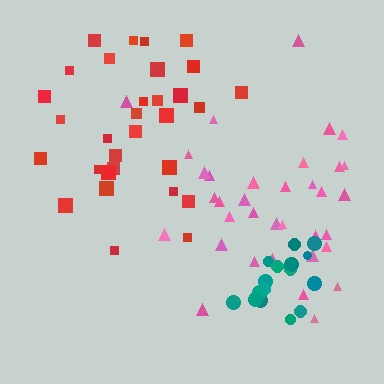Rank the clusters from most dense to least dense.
teal, pink, red.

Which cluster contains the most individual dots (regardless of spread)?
Pink (35).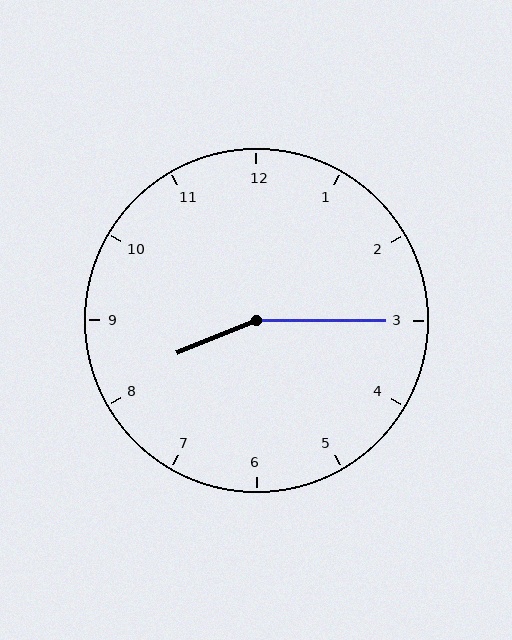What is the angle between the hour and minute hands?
Approximately 158 degrees.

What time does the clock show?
8:15.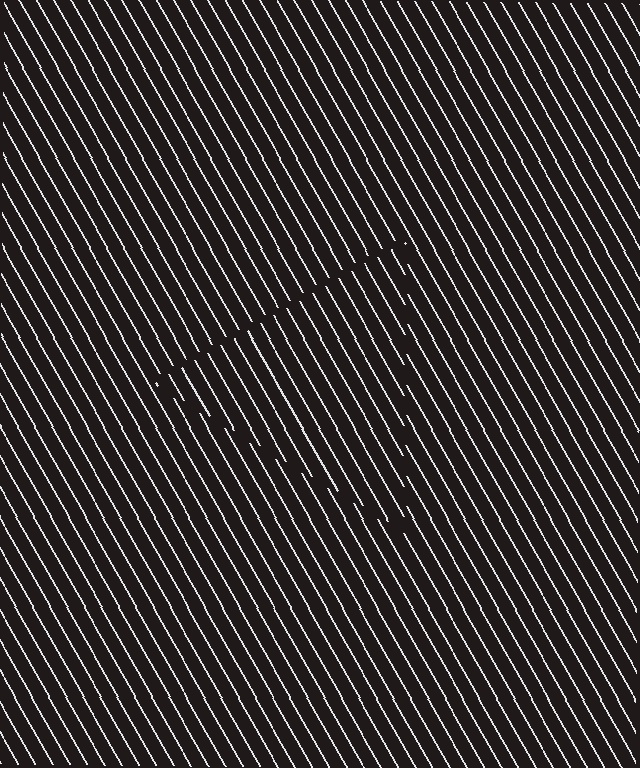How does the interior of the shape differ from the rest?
The interior of the shape contains the same grating, shifted by half a period — the contour is defined by the phase discontinuity where line-ends from the inner and outer gratings abut.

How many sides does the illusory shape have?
3 sides — the line-ends trace a triangle.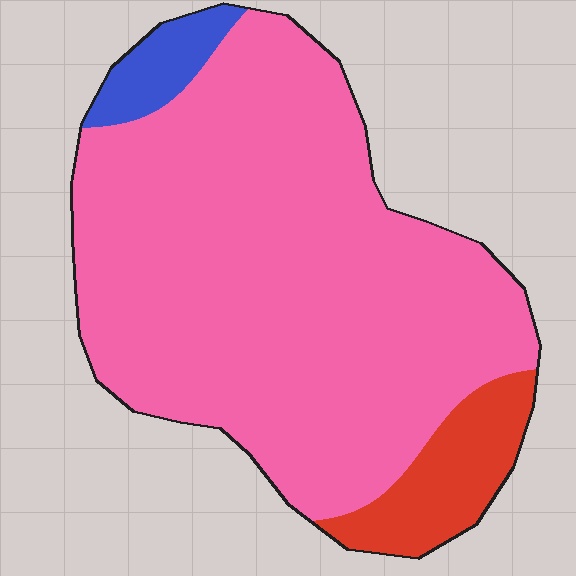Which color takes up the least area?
Blue, at roughly 5%.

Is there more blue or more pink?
Pink.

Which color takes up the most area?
Pink, at roughly 85%.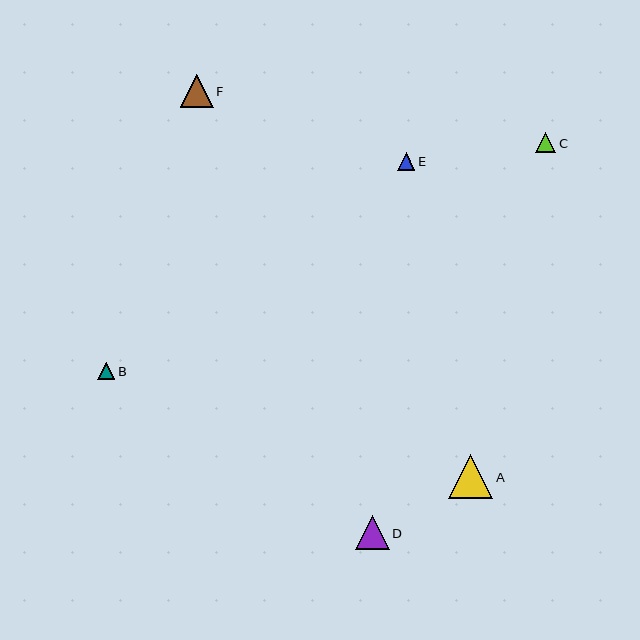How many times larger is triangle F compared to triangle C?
Triangle F is approximately 1.7 times the size of triangle C.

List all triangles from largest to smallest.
From largest to smallest: A, D, F, C, E, B.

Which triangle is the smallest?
Triangle B is the smallest with a size of approximately 17 pixels.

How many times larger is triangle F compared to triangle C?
Triangle F is approximately 1.7 times the size of triangle C.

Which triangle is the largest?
Triangle A is the largest with a size of approximately 44 pixels.